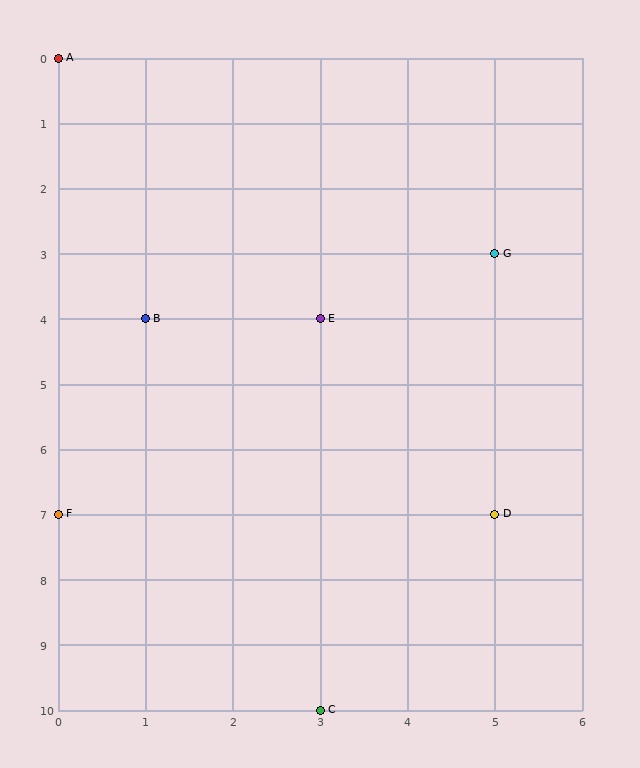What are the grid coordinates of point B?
Point B is at grid coordinates (1, 4).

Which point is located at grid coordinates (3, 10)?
Point C is at (3, 10).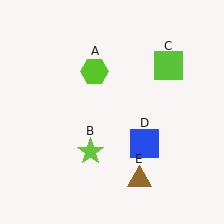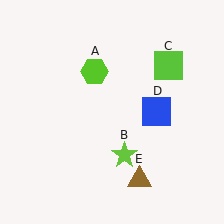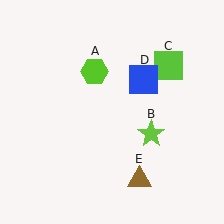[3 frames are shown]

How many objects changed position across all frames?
2 objects changed position: lime star (object B), blue square (object D).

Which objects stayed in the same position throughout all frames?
Lime hexagon (object A) and lime square (object C) and brown triangle (object E) remained stationary.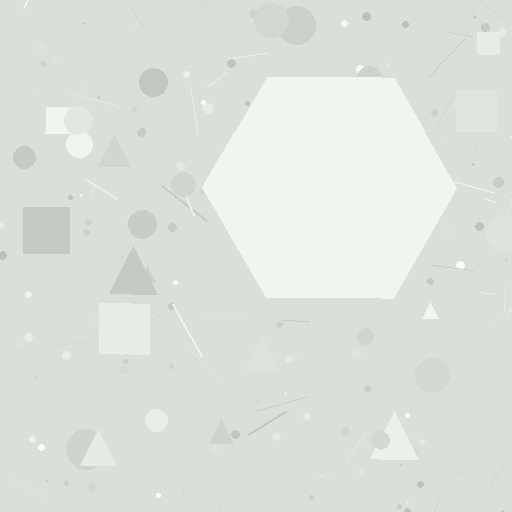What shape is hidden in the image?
A hexagon is hidden in the image.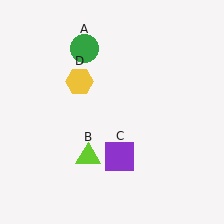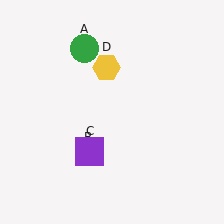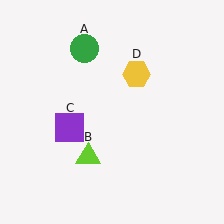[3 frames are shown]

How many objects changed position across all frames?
2 objects changed position: purple square (object C), yellow hexagon (object D).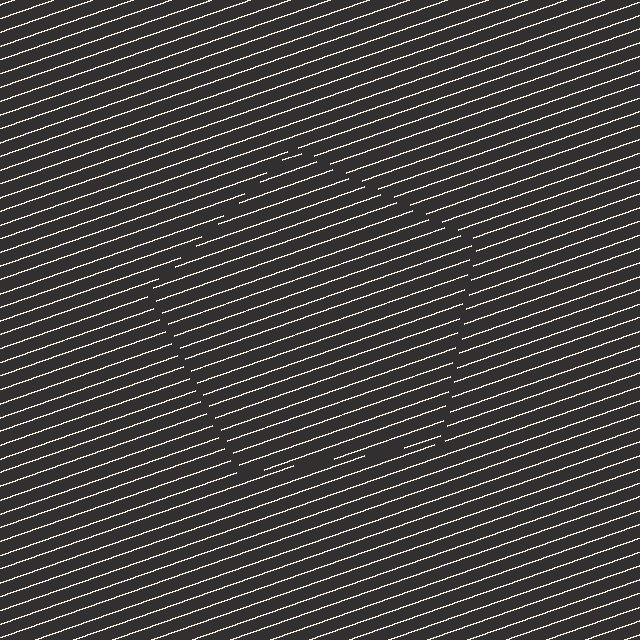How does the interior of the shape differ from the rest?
The interior of the shape contains the same grating, shifted by half a period — the contour is defined by the phase discontinuity where line-ends from the inner and outer gratings abut.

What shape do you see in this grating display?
An illusory pentagon. The interior of the shape contains the same grating, shifted by half a period — the contour is defined by the phase discontinuity where line-ends from the inner and outer gratings abut.